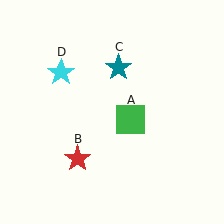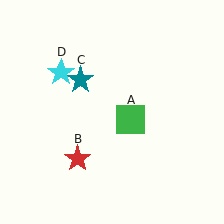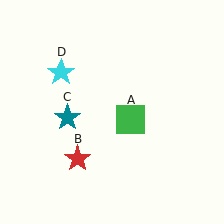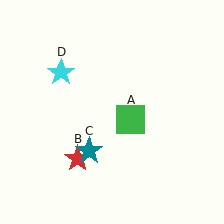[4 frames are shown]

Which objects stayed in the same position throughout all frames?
Green square (object A) and red star (object B) and cyan star (object D) remained stationary.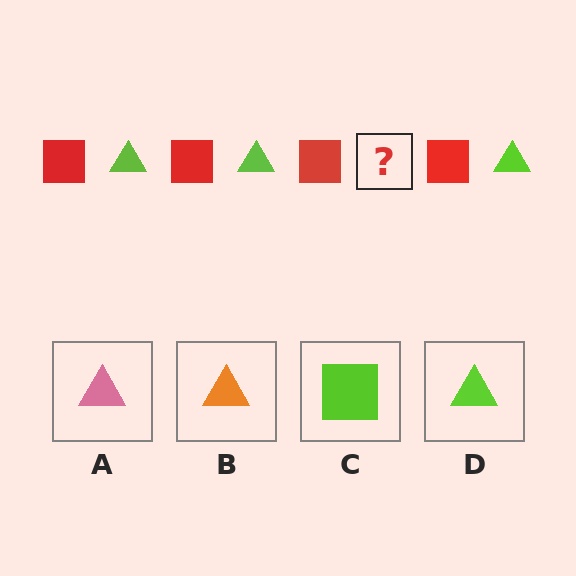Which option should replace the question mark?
Option D.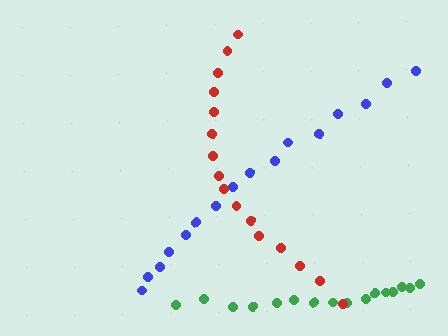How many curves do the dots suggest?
There are 3 distinct paths.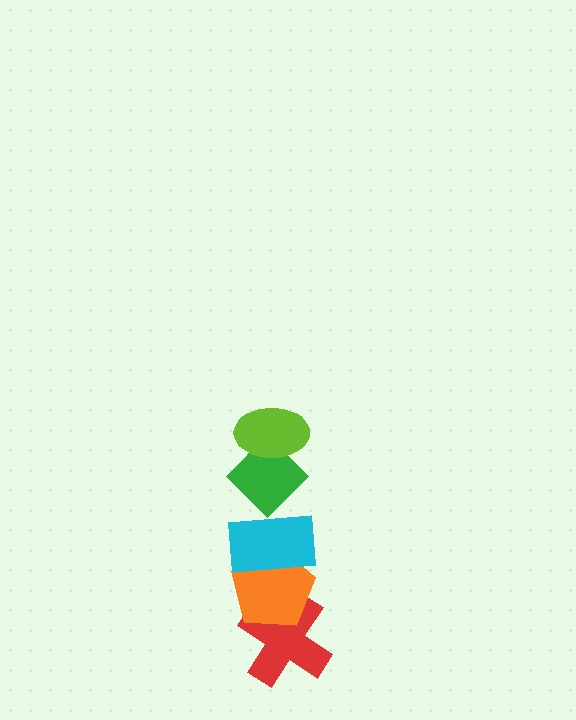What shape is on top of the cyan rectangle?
The green diamond is on top of the cyan rectangle.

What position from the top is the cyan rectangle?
The cyan rectangle is 3rd from the top.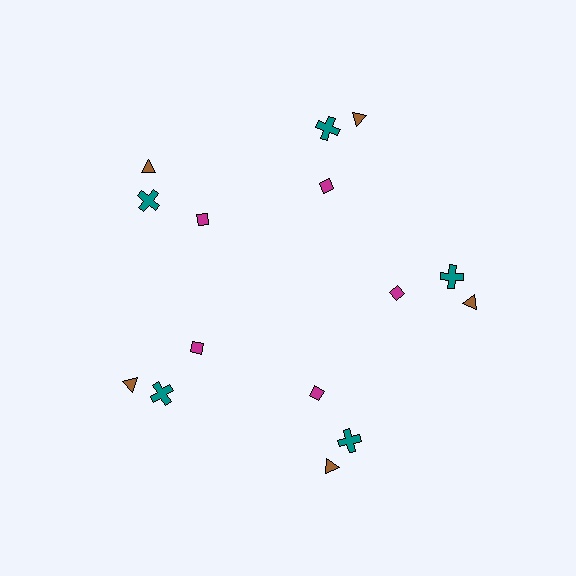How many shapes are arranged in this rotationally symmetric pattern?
There are 15 shapes, arranged in 5 groups of 3.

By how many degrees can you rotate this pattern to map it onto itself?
The pattern maps onto itself every 72 degrees of rotation.